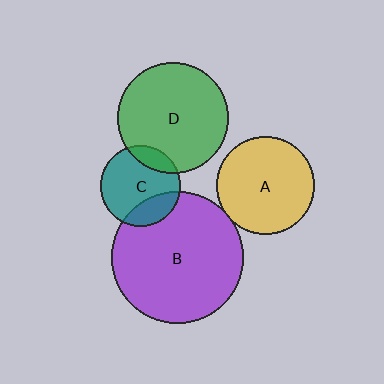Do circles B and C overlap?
Yes.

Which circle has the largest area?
Circle B (purple).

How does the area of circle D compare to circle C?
Approximately 1.9 times.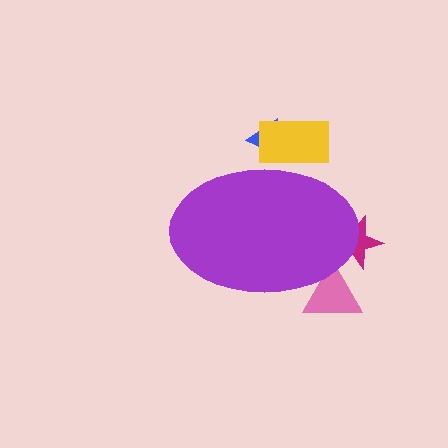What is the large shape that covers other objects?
A purple ellipse.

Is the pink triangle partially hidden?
Yes, the pink triangle is partially hidden behind the purple ellipse.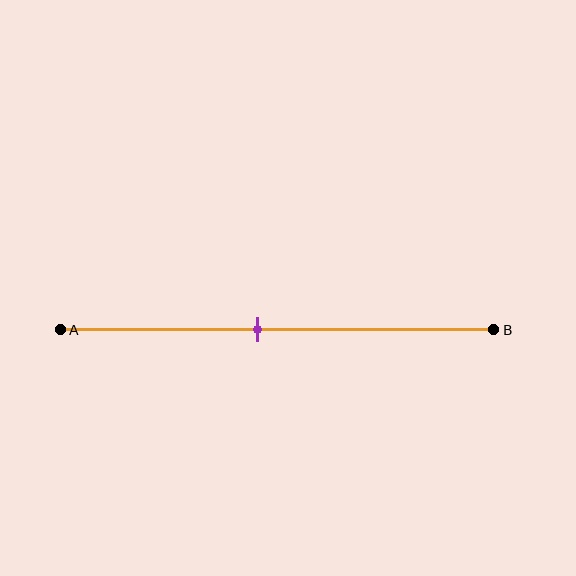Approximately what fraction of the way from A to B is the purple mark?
The purple mark is approximately 45% of the way from A to B.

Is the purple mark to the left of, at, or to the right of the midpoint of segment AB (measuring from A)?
The purple mark is to the left of the midpoint of segment AB.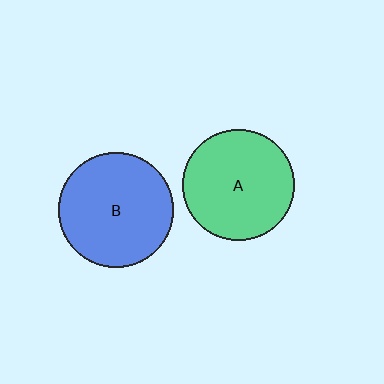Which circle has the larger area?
Circle B (blue).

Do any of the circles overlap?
No, none of the circles overlap.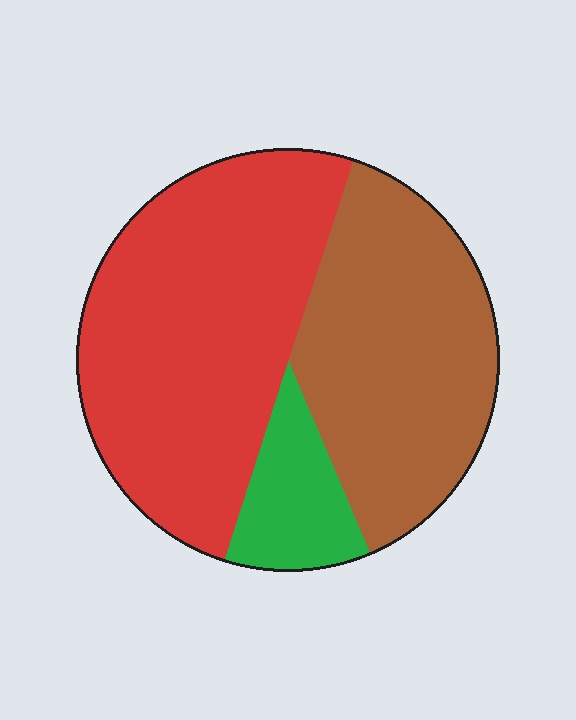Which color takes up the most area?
Red, at roughly 50%.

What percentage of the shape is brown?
Brown takes up about three eighths (3/8) of the shape.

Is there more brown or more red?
Red.